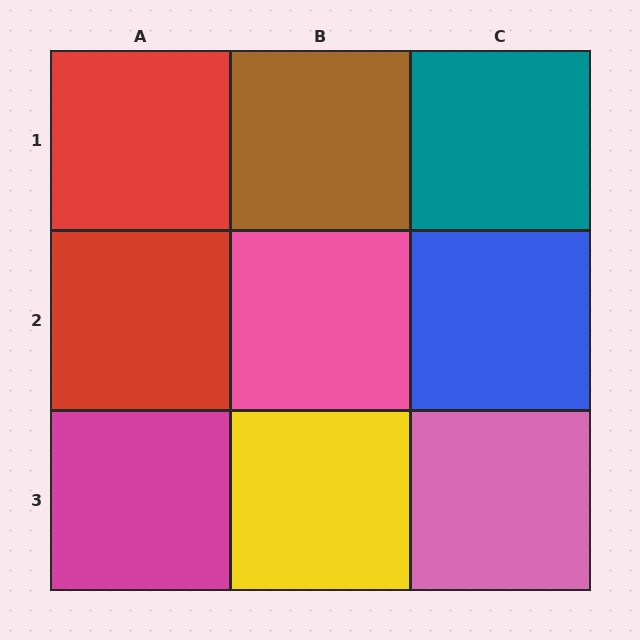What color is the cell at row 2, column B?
Pink.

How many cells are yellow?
1 cell is yellow.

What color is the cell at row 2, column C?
Blue.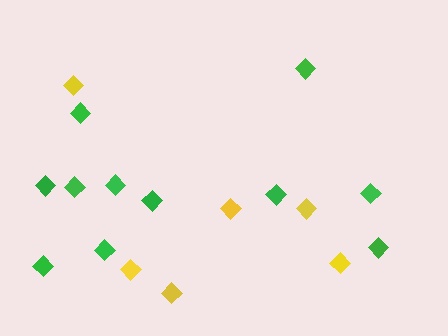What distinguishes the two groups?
There are 2 groups: one group of yellow diamonds (6) and one group of green diamonds (11).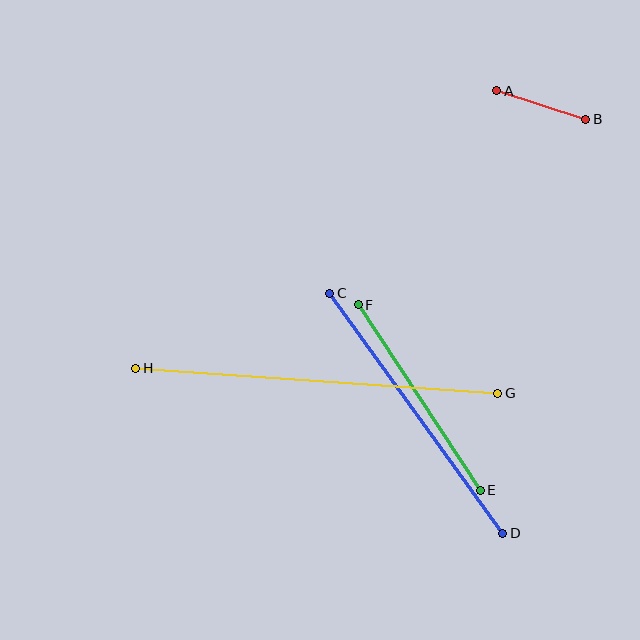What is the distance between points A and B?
The distance is approximately 93 pixels.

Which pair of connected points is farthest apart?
Points G and H are farthest apart.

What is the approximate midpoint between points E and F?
The midpoint is at approximately (419, 397) pixels.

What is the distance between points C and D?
The distance is approximately 296 pixels.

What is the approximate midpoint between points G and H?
The midpoint is at approximately (317, 381) pixels.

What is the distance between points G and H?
The distance is approximately 363 pixels.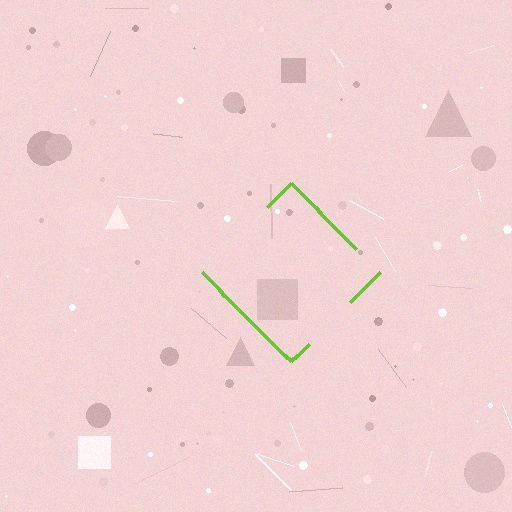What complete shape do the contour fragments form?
The contour fragments form a diamond.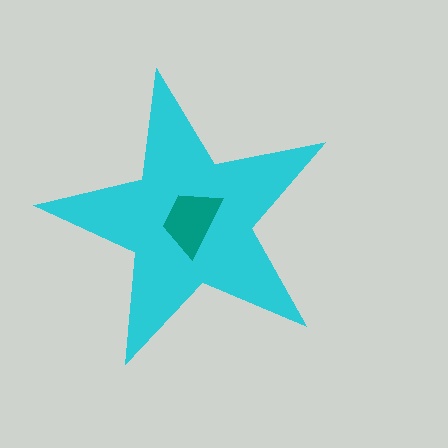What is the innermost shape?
The teal trapezoid.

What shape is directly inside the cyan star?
The teal trapezoid.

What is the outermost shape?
The cyan star.